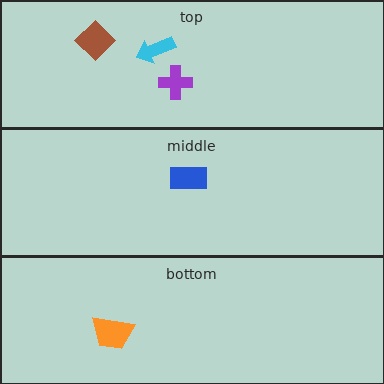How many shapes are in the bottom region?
1.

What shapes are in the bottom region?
The orange trapezoid.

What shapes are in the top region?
The cyan arrow, the purple cross, the brown diamond.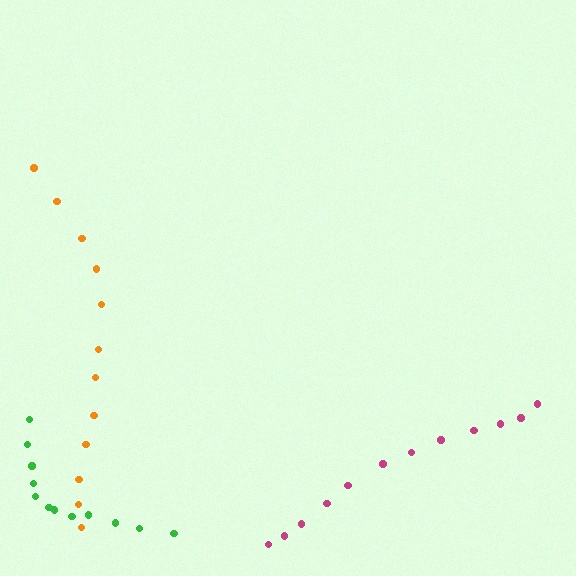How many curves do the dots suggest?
There are 3 distinct paths.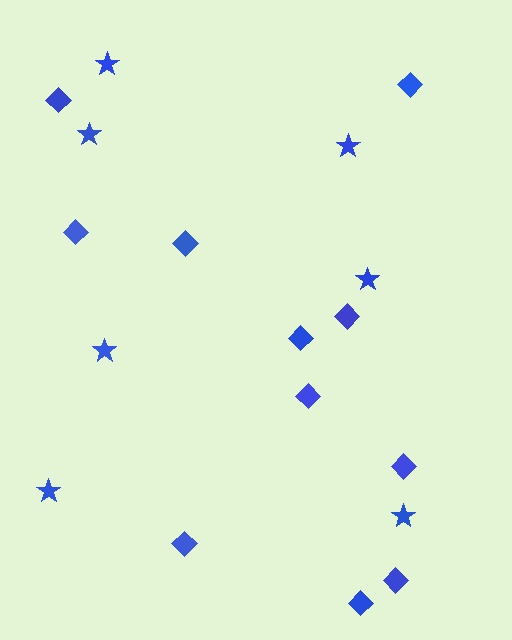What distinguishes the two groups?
There are 2 groups: one group of stars (7) and one group of diamonds (11).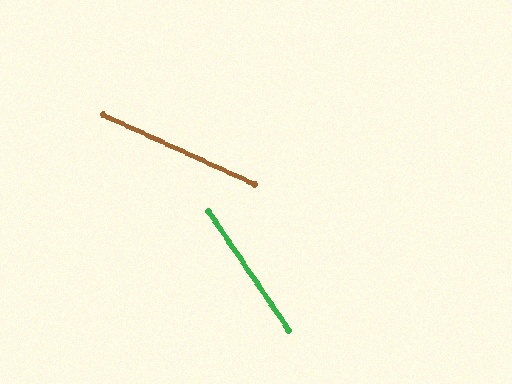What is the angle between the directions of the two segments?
Approximately 31 degrees.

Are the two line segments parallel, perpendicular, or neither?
Neither parallel nor perpendicular — they differ by about 31°.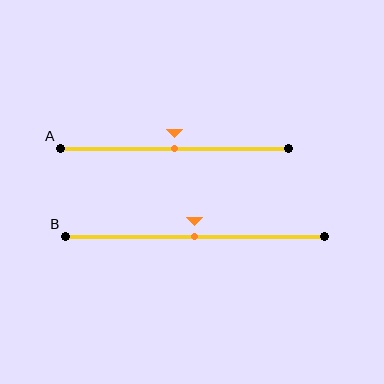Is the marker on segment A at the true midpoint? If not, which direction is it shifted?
Yes, the marker on segment A is at the true midpoint.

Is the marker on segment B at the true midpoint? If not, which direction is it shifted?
Yes, the marker on segment B is at the true midpoint.